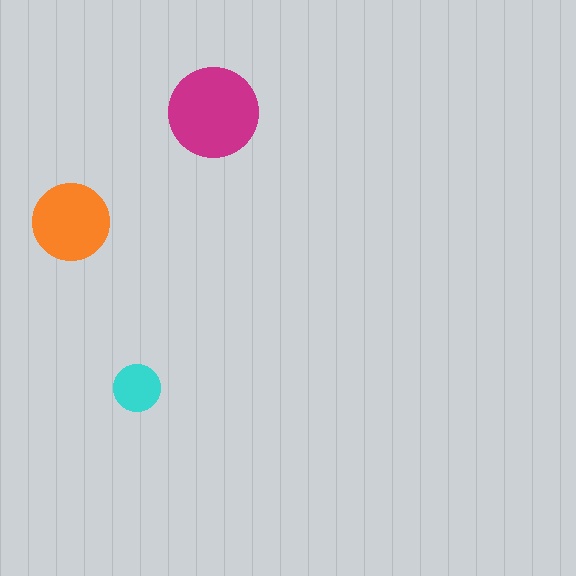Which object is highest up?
The magenta circle is topmost.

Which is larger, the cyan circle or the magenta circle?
The magenta one.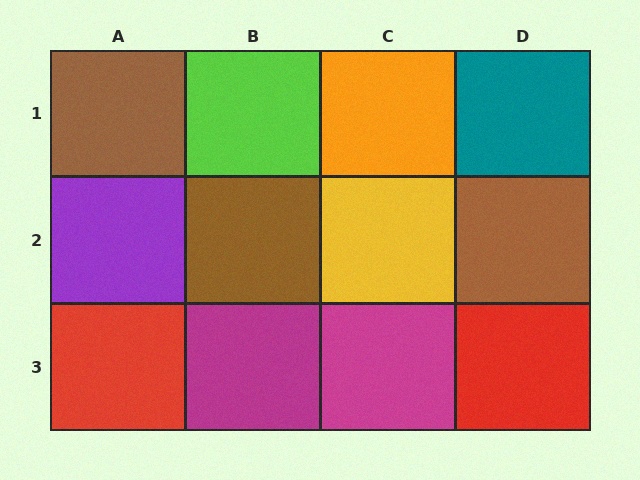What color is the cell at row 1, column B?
Lime.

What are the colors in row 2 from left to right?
Purple, brown, yellow, brown.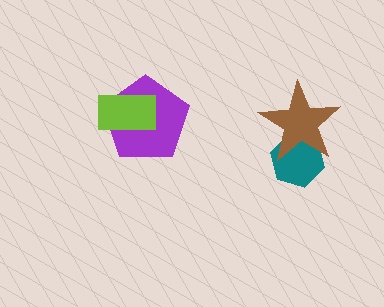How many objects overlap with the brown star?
1 object overlaps with the brown star.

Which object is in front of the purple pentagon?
The lime rectangle is in front of the purple pentagon.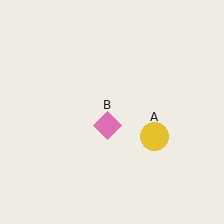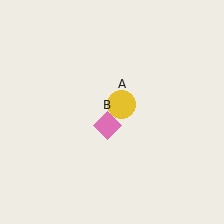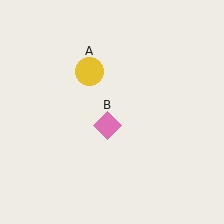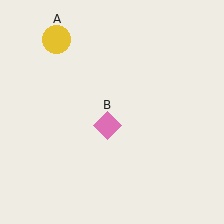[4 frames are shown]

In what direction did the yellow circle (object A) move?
The yellow circle (object A) moved up and to the left.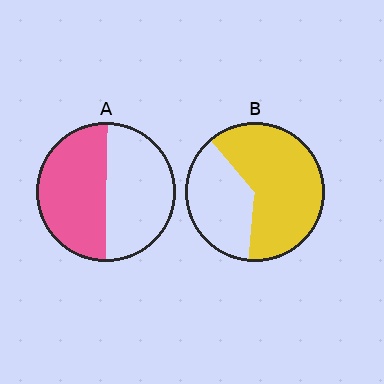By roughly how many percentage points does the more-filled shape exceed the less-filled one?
By roughly 15 percentage points (B over A).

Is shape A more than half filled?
Roughly half.